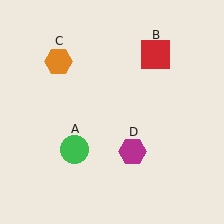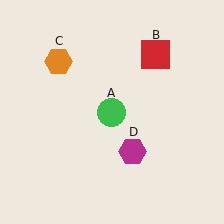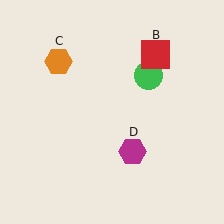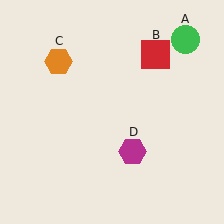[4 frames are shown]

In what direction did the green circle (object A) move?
The green circle (object A) moved up and to the right.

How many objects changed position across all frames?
1 object changed position: green circle (object A).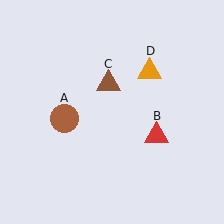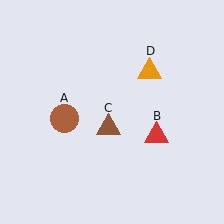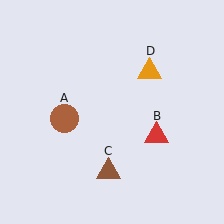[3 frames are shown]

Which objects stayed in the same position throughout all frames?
Brown circle (object A) and red triangle (object B) and orange triangle (object D) remained stationary.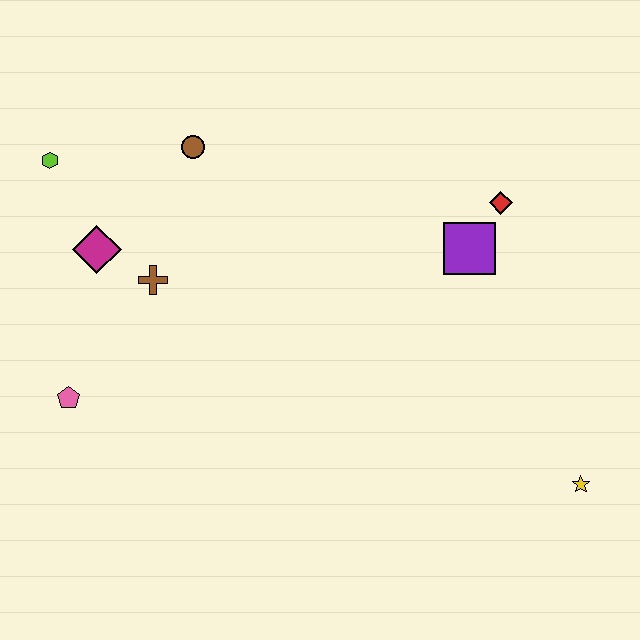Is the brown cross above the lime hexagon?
No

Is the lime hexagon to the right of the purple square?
No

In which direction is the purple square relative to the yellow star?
The purple square is above the yellow star.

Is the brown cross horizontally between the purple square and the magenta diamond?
Yes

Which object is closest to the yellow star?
The purple square is closest to the yellow star.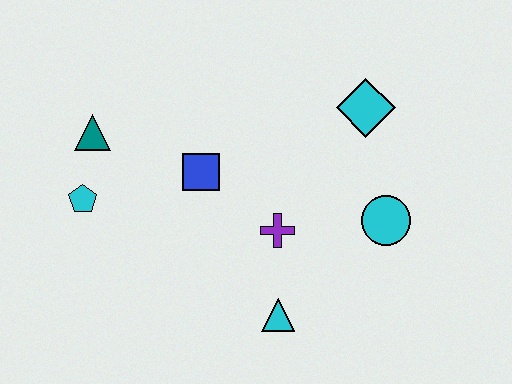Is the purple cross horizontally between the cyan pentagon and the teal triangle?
No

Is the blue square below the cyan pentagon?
No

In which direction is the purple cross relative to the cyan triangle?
The purple cross is above the cyan triangle.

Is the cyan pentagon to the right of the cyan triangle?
No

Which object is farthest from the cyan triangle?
The teal triangle is farthest from the cyan triangle.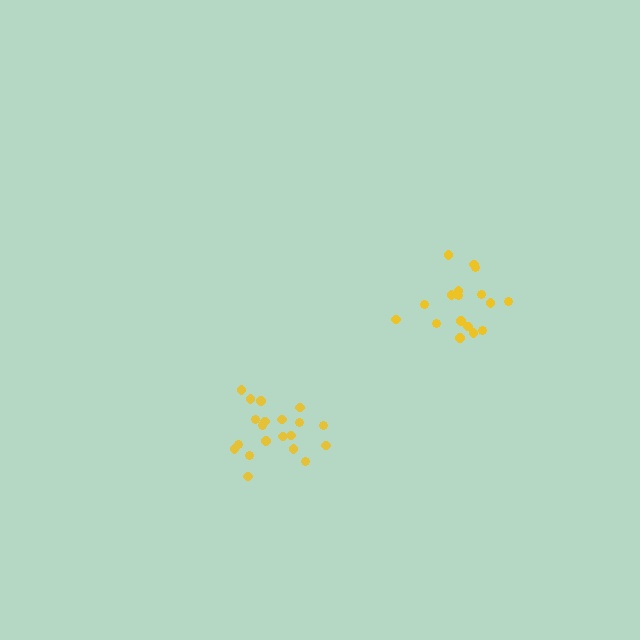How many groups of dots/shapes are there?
There are 2 groups.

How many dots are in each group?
Group 1: 17 dots, Group 2: 20 dots (37 total).